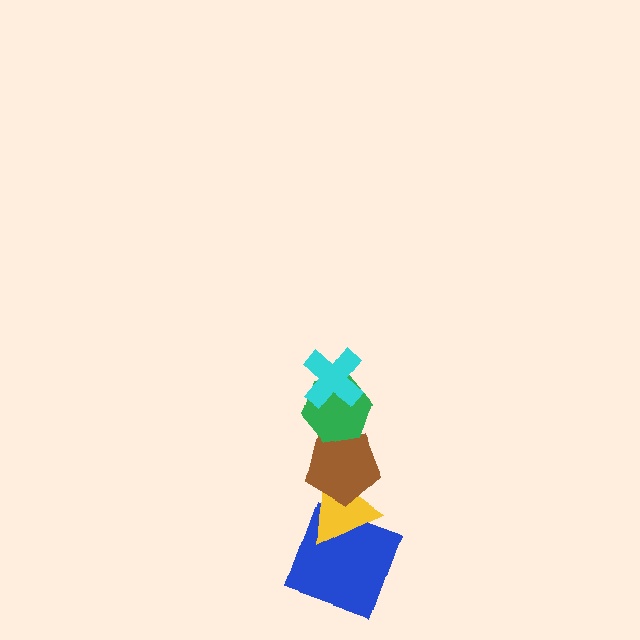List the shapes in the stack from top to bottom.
From top to bottom: the cyan cross, the green hexagon, the brown pentagon, the yellow triangle, the blue square.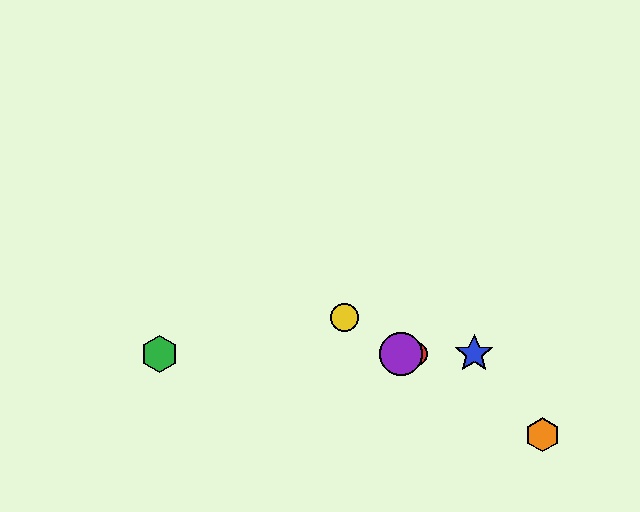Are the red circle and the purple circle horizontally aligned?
Yes, both are at y≈354.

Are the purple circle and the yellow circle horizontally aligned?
No, the purple circle is at y≈354 and the yellow circle is at y≈318.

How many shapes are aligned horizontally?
4 shapes (the red circle, the blue star, the green hexagon, the purple circle) are aligned horizontally.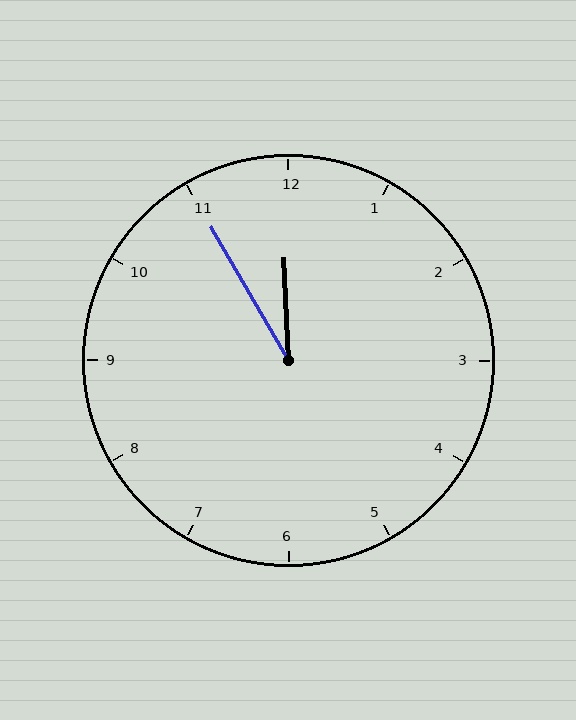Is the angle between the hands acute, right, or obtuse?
It is acute.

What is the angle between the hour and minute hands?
Approximately 28 degrees.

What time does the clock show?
11:55.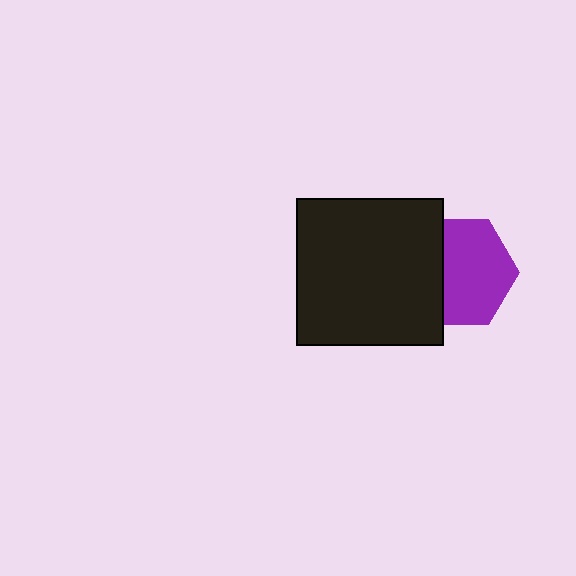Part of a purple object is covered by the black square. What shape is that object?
It is a hexagon.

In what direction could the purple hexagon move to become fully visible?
The purple hexagon could move right. That would shift it out from behind the black square entirely.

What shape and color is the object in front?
The object in front is a black square.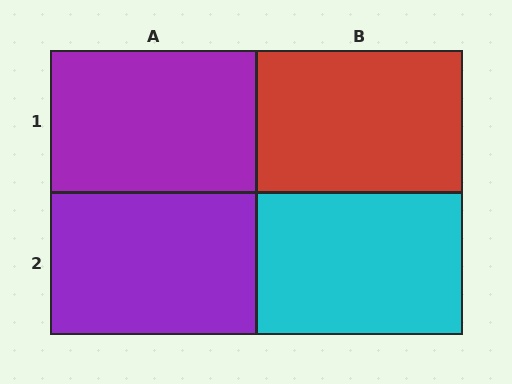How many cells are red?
1 cell is red.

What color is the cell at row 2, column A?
Purple.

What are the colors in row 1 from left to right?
Purple, red.